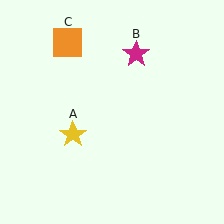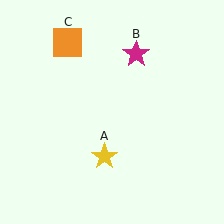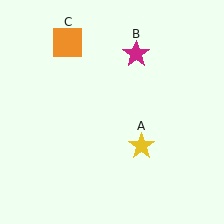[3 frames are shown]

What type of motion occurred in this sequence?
The yellow star (object A) rotated counterclockwise around the center of the scene.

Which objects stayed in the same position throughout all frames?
Magenta star (object B) and orange square (object C) remained stationary.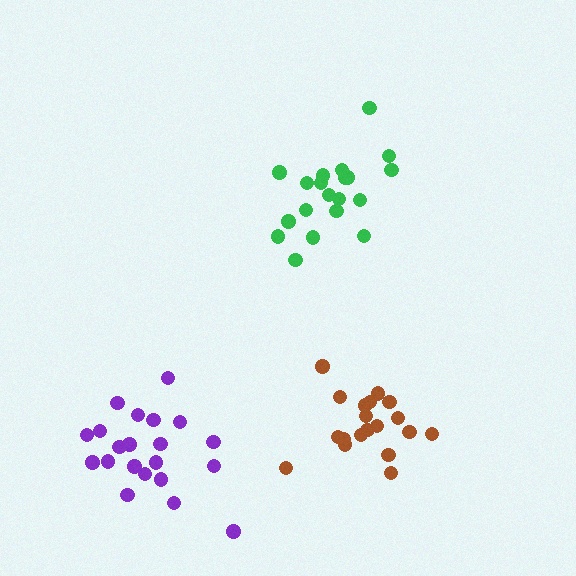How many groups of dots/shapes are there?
There are 3 groups.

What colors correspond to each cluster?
The clusters are colored: green, brown, purple.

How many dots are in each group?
Group 1: 20 dots, Group 2: 19 dots, Group 3: 21 dots (60 total).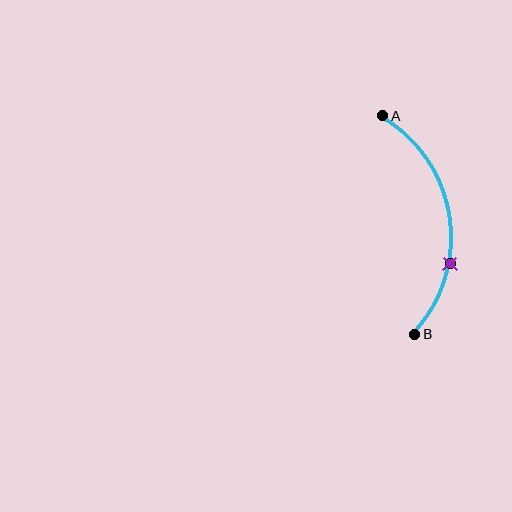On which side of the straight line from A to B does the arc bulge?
The arc bulges to the right of the straight line connecting A and B.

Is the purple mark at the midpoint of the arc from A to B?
No. The purple mark lies on the arc but is closer to endpoint B. The arc midpoint would be at the point on the curve equidistant along the arc from both A and B.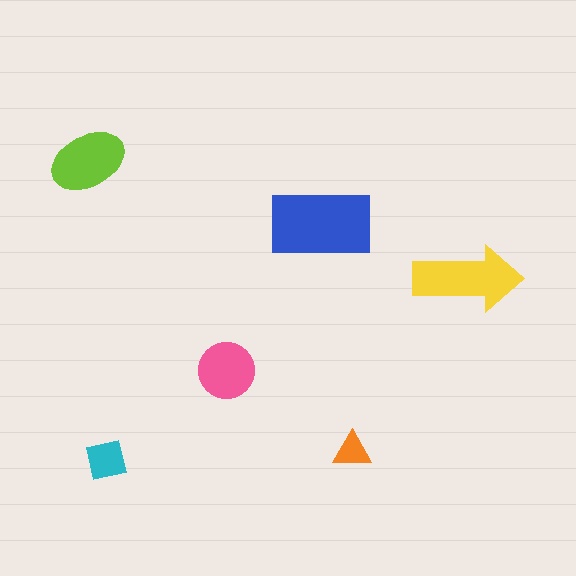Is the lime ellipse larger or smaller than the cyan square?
Larger.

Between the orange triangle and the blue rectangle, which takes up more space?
The blue rectangle.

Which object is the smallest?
The orange triangle.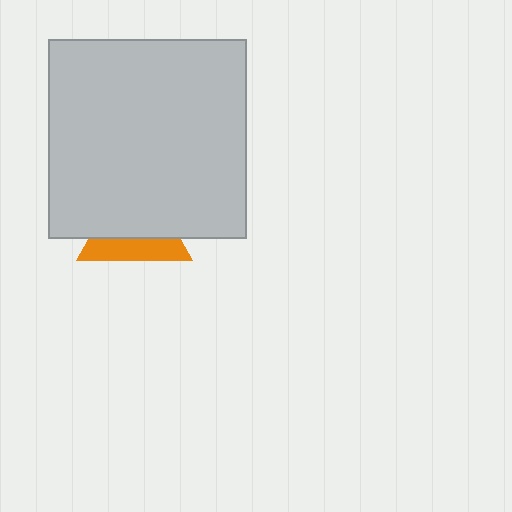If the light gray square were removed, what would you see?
You would see the complete orange triangle.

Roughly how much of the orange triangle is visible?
A small part of it is visible (roughly 38%).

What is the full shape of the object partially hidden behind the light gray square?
The partially hidden object is an orange triangle.